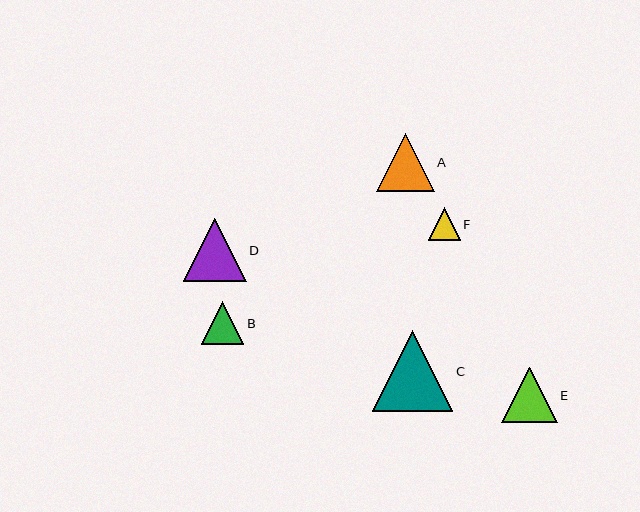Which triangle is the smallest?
Triangle F is the smallest with a size of approximately 32 pixels.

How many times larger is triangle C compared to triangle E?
Triangle C is approximately 1.4 times the size of triangle E.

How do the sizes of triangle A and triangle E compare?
Triangle A and triangle E are approximately the same size.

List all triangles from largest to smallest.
From largest to smallest: C, D, A, E, B, F.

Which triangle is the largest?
Triangle C is the largest with a size of approximately 81 pixels.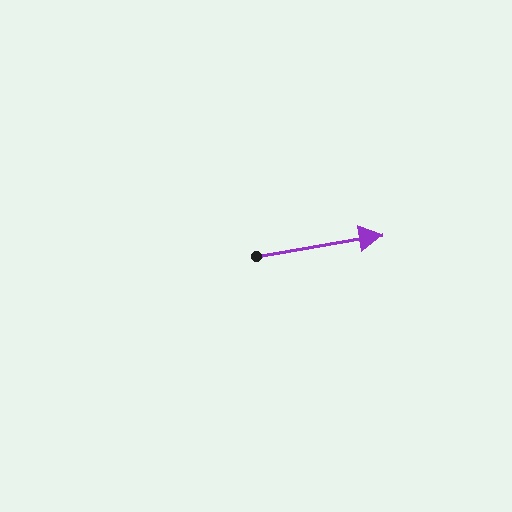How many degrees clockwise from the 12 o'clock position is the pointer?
Approximately 80 degrees.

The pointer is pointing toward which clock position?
Roughly 3 o'clock.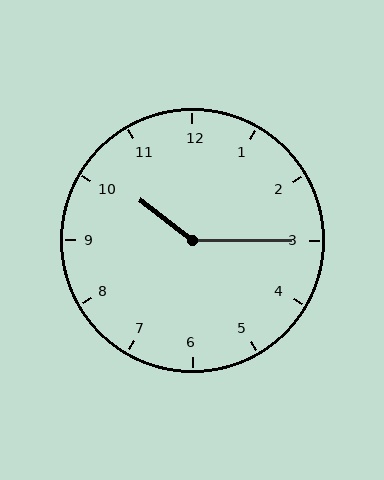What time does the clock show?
10:15.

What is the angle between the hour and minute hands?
Approximately 142 degrees.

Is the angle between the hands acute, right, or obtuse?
It is obtuse.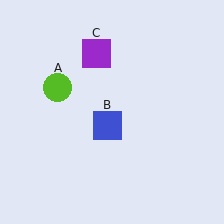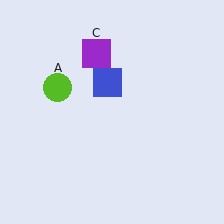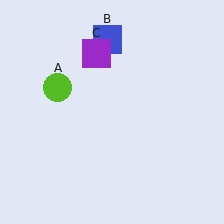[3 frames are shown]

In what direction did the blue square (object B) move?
The blue square (object B) moved up.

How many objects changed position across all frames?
1 object changed position: blue square (object B).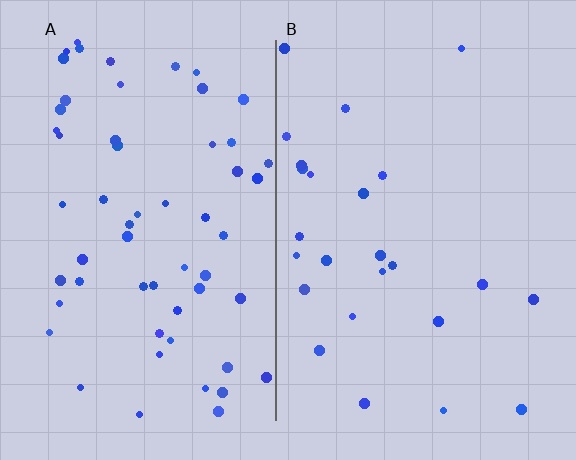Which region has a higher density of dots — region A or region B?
A (the left).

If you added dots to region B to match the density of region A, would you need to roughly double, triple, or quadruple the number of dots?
Approximately double.